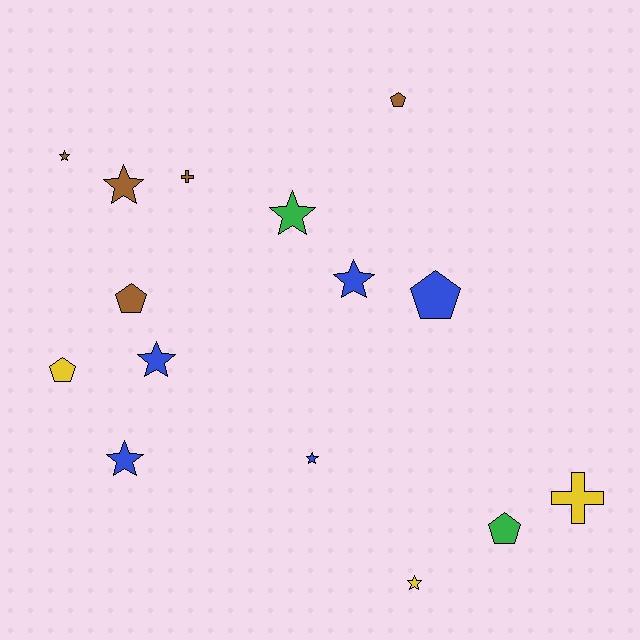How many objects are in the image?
There are 15 objects.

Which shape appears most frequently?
Star, with 8 objects.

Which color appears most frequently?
Brown, with 5 objects.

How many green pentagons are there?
There is 1 green pentagon.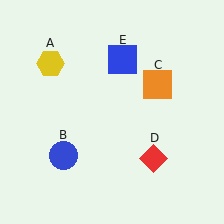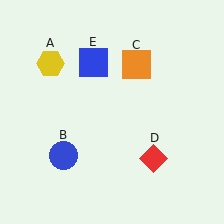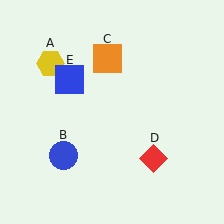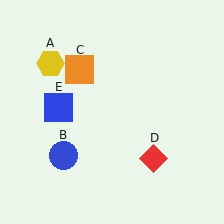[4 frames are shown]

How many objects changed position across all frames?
2 objects changed position: orange square (object C), blue square (object E).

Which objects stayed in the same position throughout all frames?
Yellow hexagon (object A) and blue circle (object B) and red diamond (object D) remained stationary.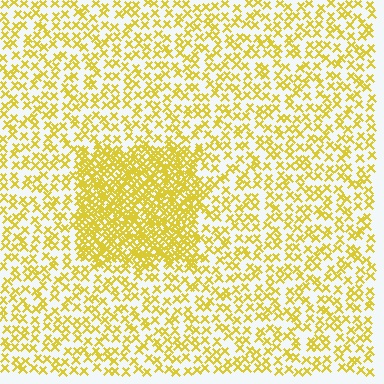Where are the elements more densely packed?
The elements are more densely packed inside the rectangle boundary.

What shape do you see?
I see a rectangle.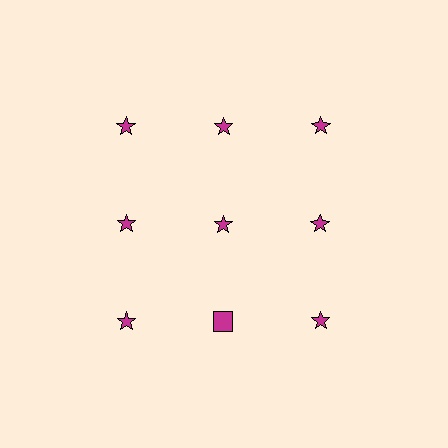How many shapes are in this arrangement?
There are 9 shapes arranged in a grid pattern.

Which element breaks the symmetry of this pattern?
The magenta square in the third row, second from left column breaks the symmetry. All other shapes are magenta stars.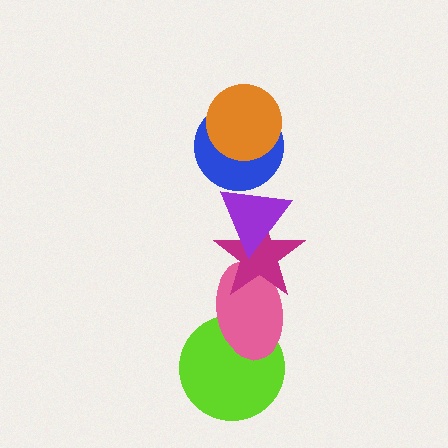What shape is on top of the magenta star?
The purple triangle is on top of the magenta star.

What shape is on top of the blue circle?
The orange circle is on top of the blue circle.